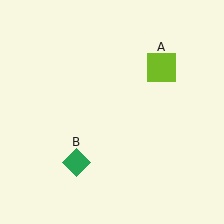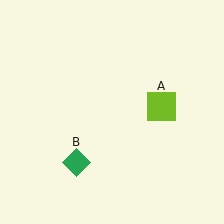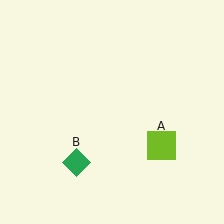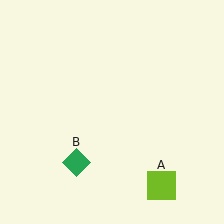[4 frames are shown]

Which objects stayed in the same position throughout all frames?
Green diamond (object B) remained stationary.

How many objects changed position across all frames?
1 object changed position: lime square (object A).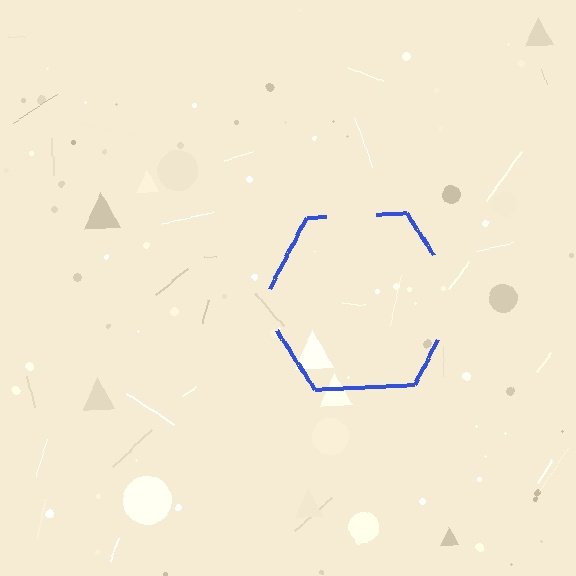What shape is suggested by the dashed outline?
The dashed outline suggests a hexagon.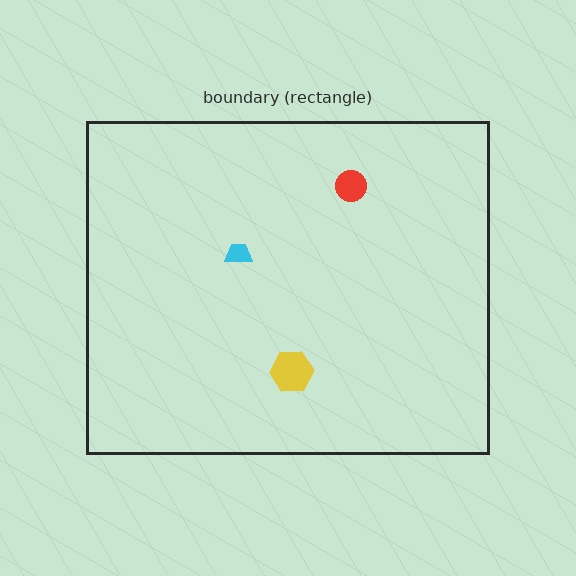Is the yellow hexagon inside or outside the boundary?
Inside.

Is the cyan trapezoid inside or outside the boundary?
Inside.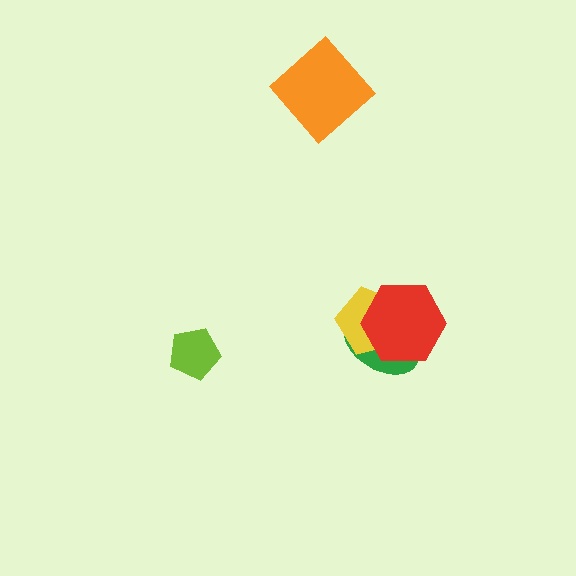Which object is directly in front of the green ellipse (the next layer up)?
The yellow pentagon is directly in front of the green ellipse.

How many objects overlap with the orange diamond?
0 objects overlap with the orange diamond.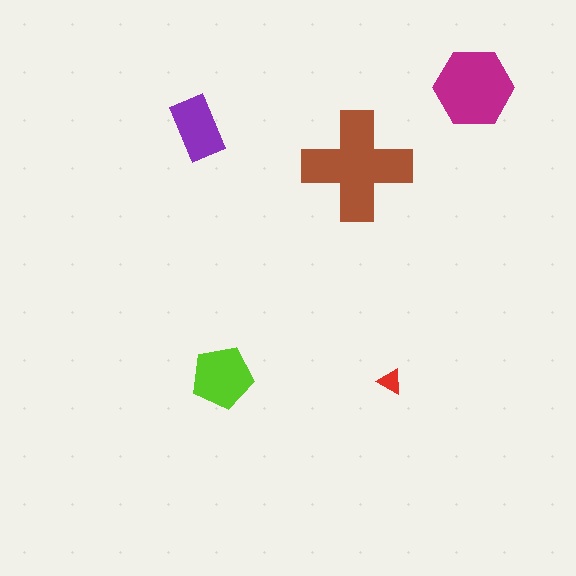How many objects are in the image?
There are 5 objects in the image.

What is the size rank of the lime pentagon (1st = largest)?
3rd.